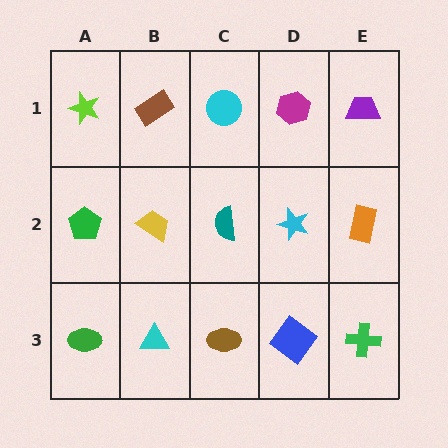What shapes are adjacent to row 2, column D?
A magenta hexagon (row 1, column D), a blue diamond (row 3, column D), a teal semicircle (row 2, column C), an orange rectangle (row 2, column E).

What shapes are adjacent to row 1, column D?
A cyan star (row 2, column D), a cyan circle (row 1, column C), a purple trapezoid (row 1, column E).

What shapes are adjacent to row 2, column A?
A lime star (row 1, column A), a green ellipse (row 3, column A), a yellow trapezoid (row 2, column B).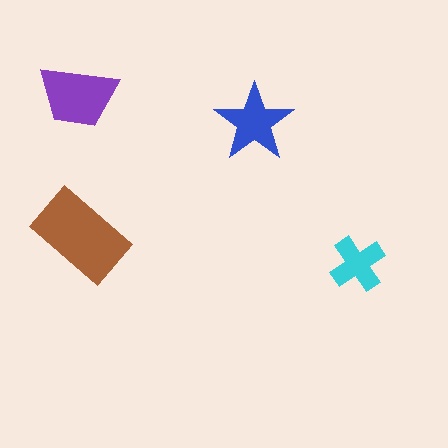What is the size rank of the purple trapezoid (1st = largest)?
2nd.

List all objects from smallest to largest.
The cyan cross, the blue star, the purple trapezoid, the brown rectangle.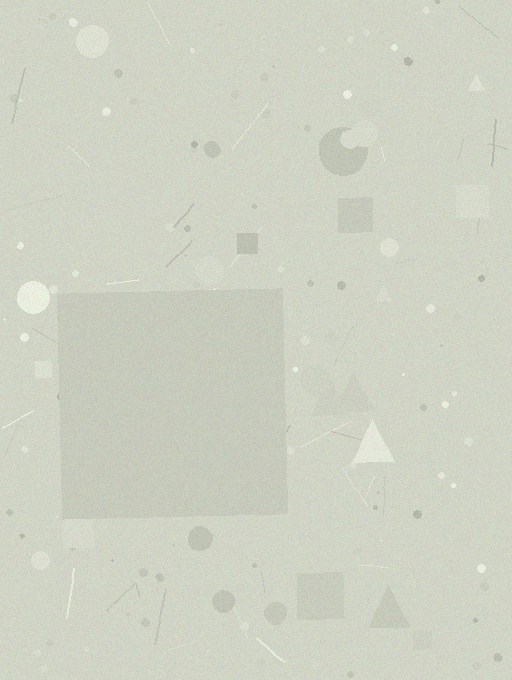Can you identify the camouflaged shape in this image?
The camouflaged shape is a square.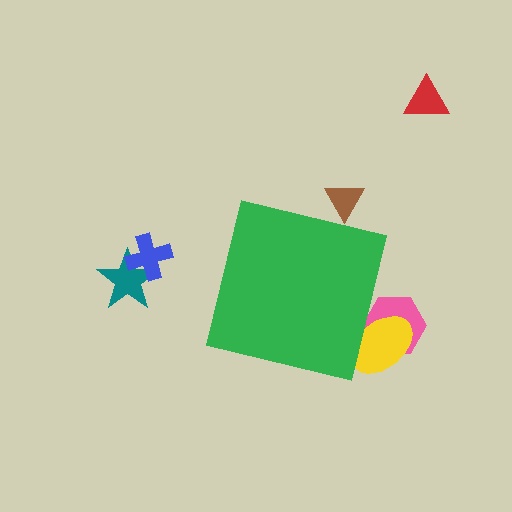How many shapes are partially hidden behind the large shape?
3 shapes are partially hidden.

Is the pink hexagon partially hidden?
Yes, the pink hexagon is partially hidden behind the green square.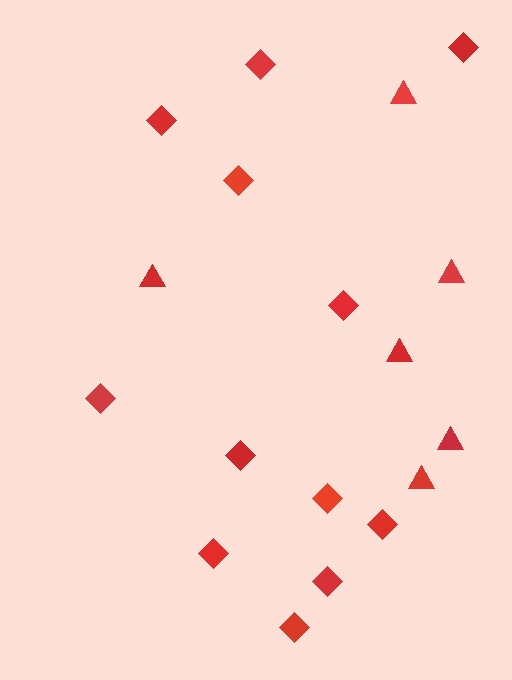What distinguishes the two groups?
There are 2 groups: one group of triangles (6) and one group of diamonds (12).